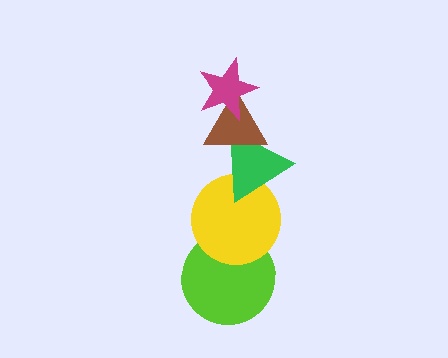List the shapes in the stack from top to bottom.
From top to bottom: the magenta star, the brown triangle, the green triangle, the yellow circle, the lime circle.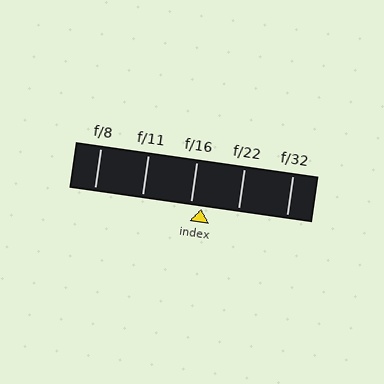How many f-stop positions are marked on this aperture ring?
There are 5 f-stop positions marked.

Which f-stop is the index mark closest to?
The index mark is closest to f/16.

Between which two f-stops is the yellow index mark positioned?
The index mark is between f/16 and f/22.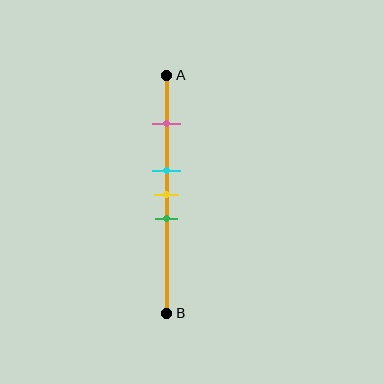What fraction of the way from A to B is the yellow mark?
The yellow mark is approximately 50% (0.5) of the way from A to B.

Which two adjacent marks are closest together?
The cyan and yellow marks are the closest adjacent pair.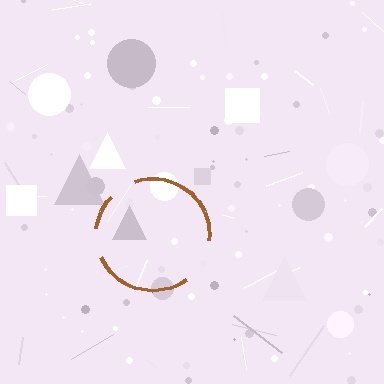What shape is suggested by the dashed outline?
The dashed outline suggests a circle.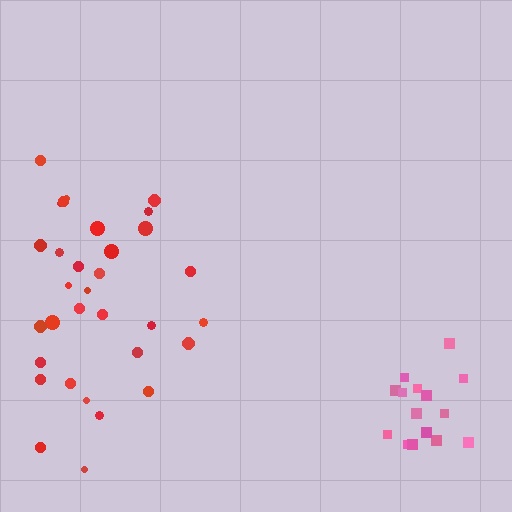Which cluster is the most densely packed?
Pink.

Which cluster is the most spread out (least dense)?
Red.